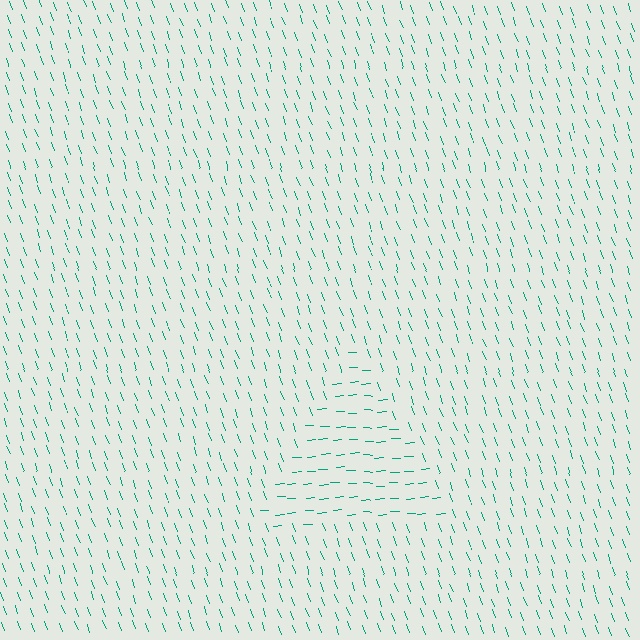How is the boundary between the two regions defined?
The boundary is defined purely by a change in line orientation (approximately 73 degrees difference). All lines are the same color and thickness.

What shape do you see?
I see a triangle.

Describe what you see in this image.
The image is filled with small teal line segments. A triangle region in the image has lines oriented differently from the surrounding lines, creating a visible texture boundary.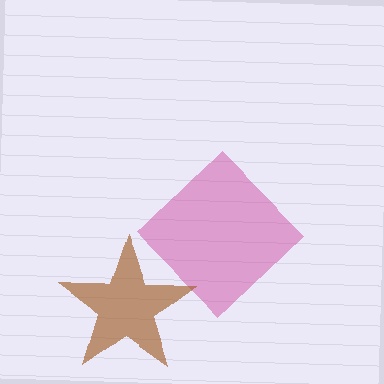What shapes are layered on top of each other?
The layered shapes are: a magenta diamond, a brown star.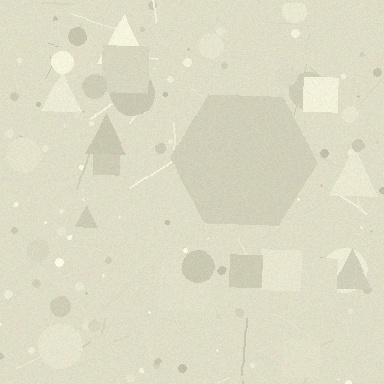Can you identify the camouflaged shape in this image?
The camouflaged shape is a hexagon.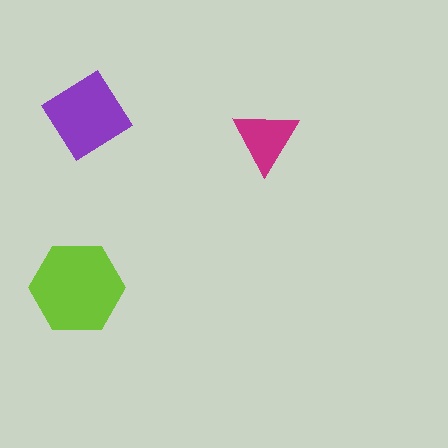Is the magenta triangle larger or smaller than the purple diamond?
Smaller.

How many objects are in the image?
There are 3 objects in the image.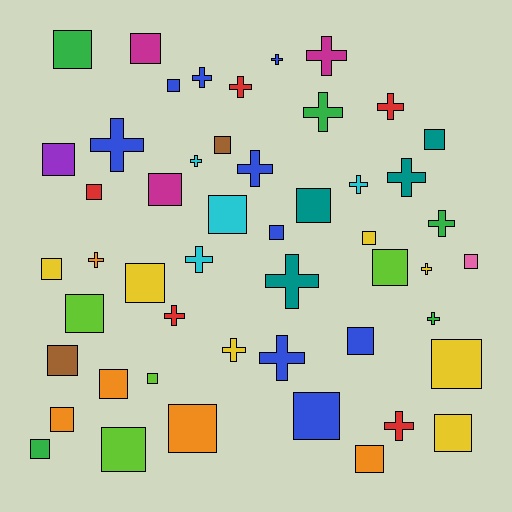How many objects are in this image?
There are 50 objects.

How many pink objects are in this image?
There is 1 pink object.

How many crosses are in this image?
There are 21 crosses.